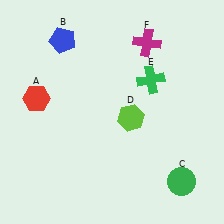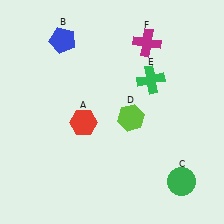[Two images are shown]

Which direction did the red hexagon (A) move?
The red hexagon (A) moved right.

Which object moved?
The red hexagon (A) moved right.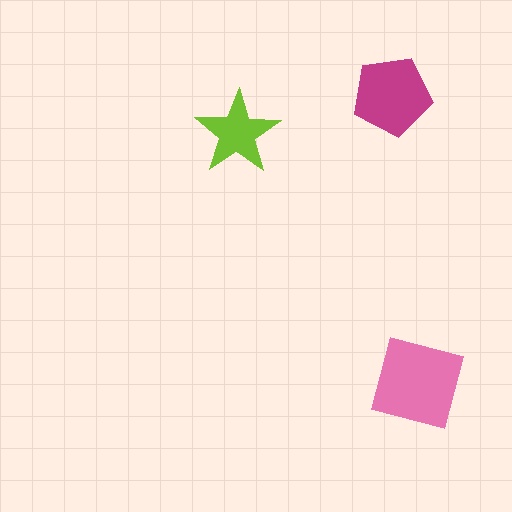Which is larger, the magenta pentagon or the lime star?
The magenta pentagon.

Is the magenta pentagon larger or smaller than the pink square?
Smaller.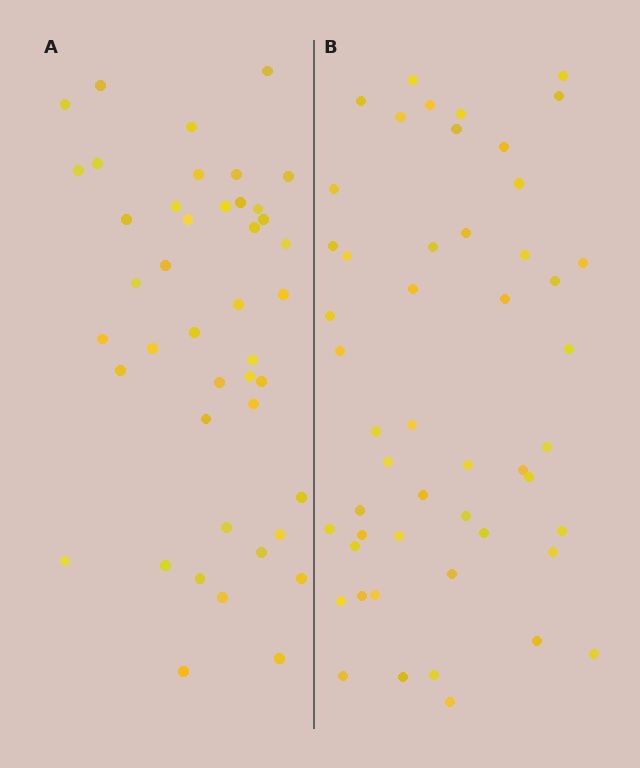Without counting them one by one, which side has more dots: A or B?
Region B (the right region) has more dots.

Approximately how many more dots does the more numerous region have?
Region B has roughly 8 or so more dots than region A.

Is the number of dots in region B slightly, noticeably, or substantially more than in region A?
Region B has only slightly more — the two regions are fairly close. The ratio is roughly 1.2 to 1.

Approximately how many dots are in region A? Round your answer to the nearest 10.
About 40 dots. (The exact count is 43, which rounds to 40.)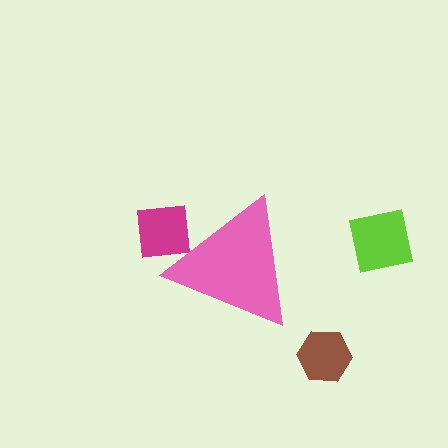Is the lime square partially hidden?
No, the lime square is fully visible.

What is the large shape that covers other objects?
A pink triangle.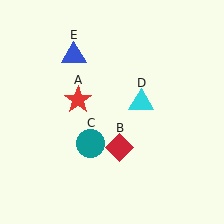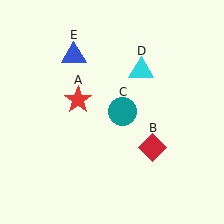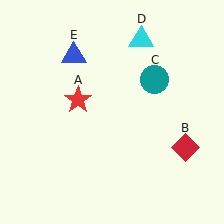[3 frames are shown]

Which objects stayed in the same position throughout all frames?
Red star (object A) and blue triangle (object E) remained stationary.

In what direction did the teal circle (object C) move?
The teal circle (object C) moved up and to the right.